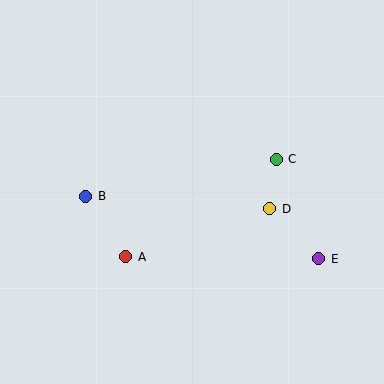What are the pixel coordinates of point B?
Point B is at (86, 196).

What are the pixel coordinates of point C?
Point C is at (276, 159).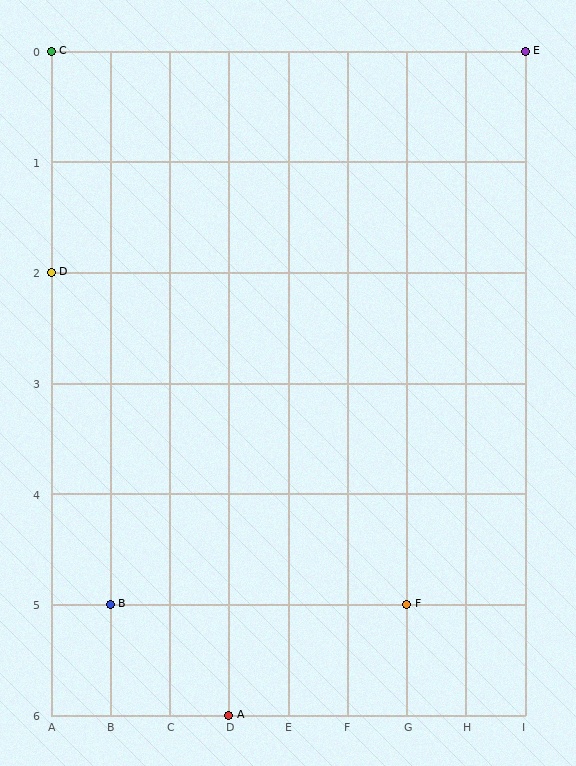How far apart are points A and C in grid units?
Points A and C are 3 columns and 6 rows apart (about 6.7 grid units diagonally).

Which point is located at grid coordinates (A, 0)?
Point C is at (A, 0).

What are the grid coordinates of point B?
Point B is at grid coordinates (B, 5).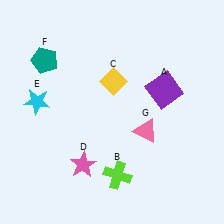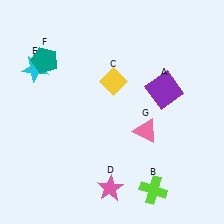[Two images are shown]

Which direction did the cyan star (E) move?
The cyan star (E) moved up.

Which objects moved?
The objects that moved are: the lime cross (B), the pink star (D), the cyan star (E).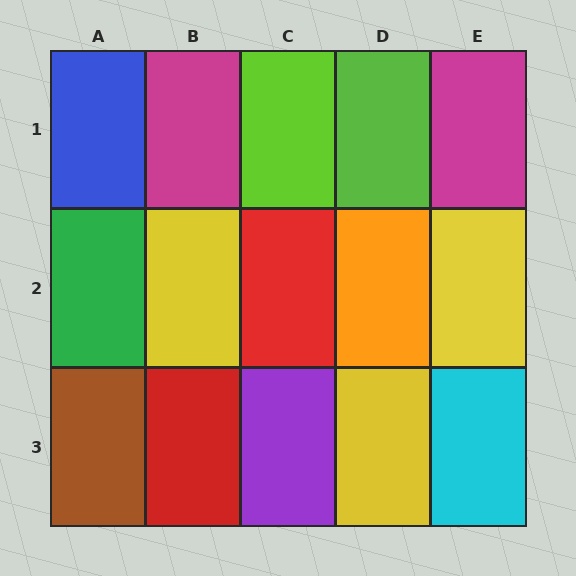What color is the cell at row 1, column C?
Lime.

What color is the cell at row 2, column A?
Green.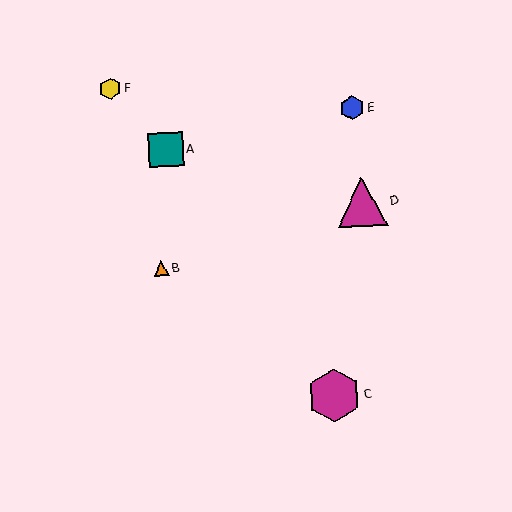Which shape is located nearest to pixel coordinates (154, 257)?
The orange triangle (labeled B) at (161, 268) is nearest to that location.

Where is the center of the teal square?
The center of the teal square is at (166, 150).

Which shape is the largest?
The magenta hexagon (labeled C) is the largest.